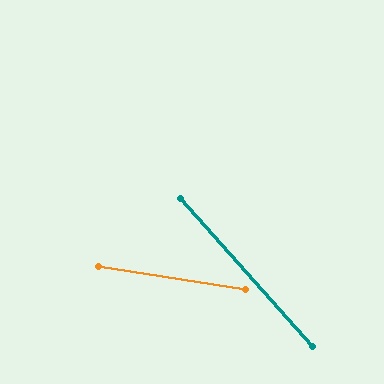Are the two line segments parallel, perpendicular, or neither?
Neither parallel nor perpendicular — they differ by about 39°.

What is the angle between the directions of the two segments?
Approximately 39 degrees.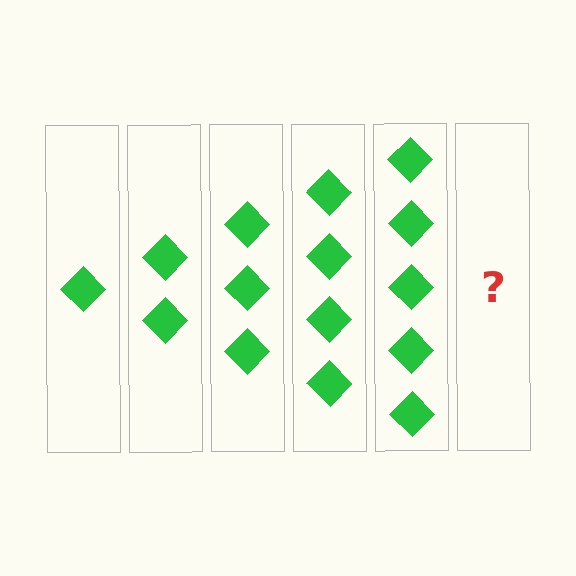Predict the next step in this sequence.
The next step is 6 diamonds.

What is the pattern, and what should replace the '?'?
The pattern is that each step adds one more diamond. The '?' should be 6 diamonds.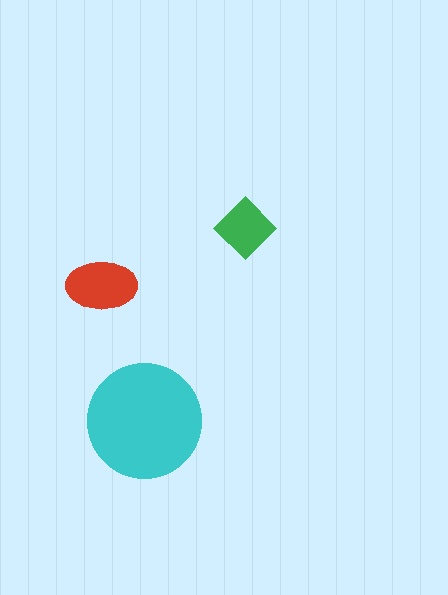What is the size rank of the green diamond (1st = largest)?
3rd.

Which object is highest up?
The green diamond is topmost.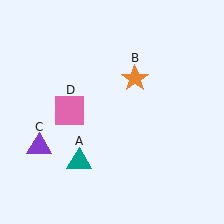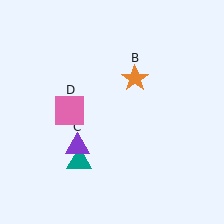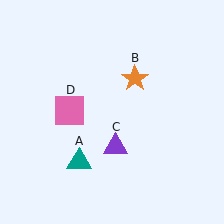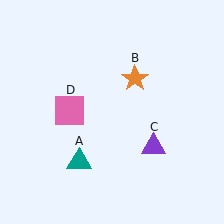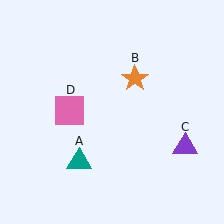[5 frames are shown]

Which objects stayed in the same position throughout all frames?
Teal triangle (object A) and orange star (object B) and pink square (object D) remained stationary.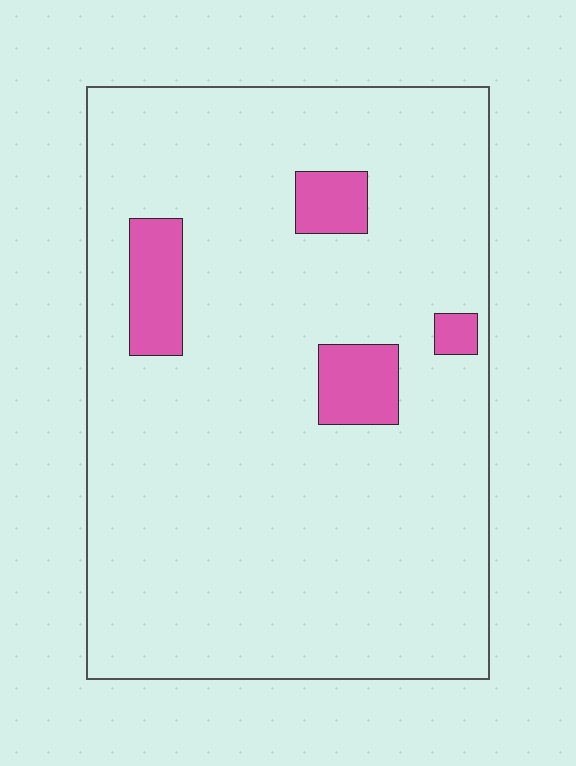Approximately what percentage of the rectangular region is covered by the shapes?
Approximately 10%.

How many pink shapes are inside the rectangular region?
4.